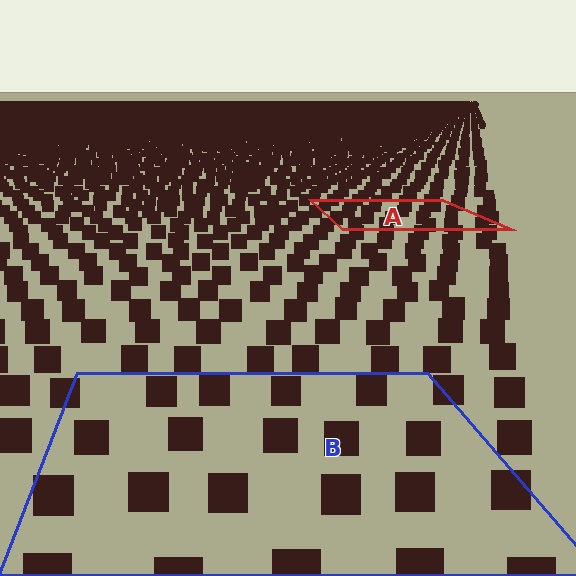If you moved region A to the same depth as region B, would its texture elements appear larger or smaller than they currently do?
They would appear larger. At a closer depth, the same texture elements are projected at a bigger on-screen size.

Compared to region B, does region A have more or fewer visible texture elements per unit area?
Region A has more texture elements per unit area — they are packed more densely because it is farther away.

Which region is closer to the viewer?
Region B is closer. The texture elements there are larger and more spread out.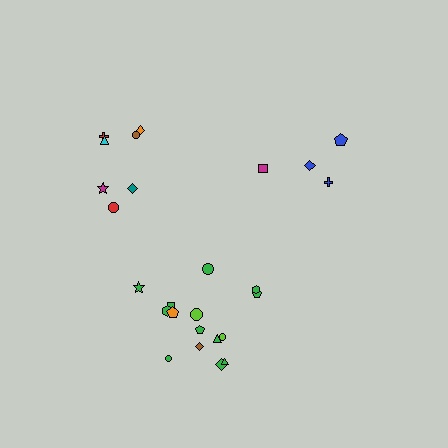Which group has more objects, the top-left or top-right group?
The top-left group.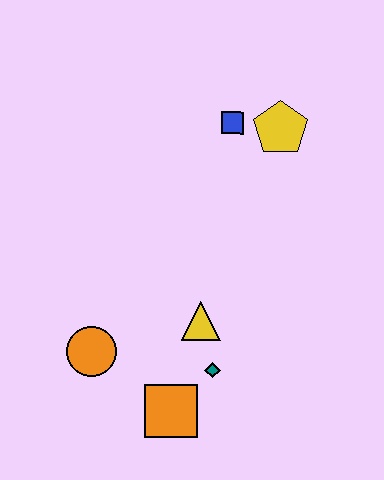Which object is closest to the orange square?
The teal diamond is closest to the orange square.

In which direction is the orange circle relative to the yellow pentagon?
The orange circle is below the yellow pentagon.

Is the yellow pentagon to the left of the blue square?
No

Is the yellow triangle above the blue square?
No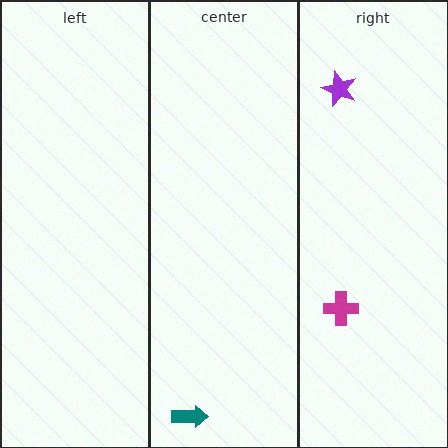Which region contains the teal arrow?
The center region.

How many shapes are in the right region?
2.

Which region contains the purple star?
The right region.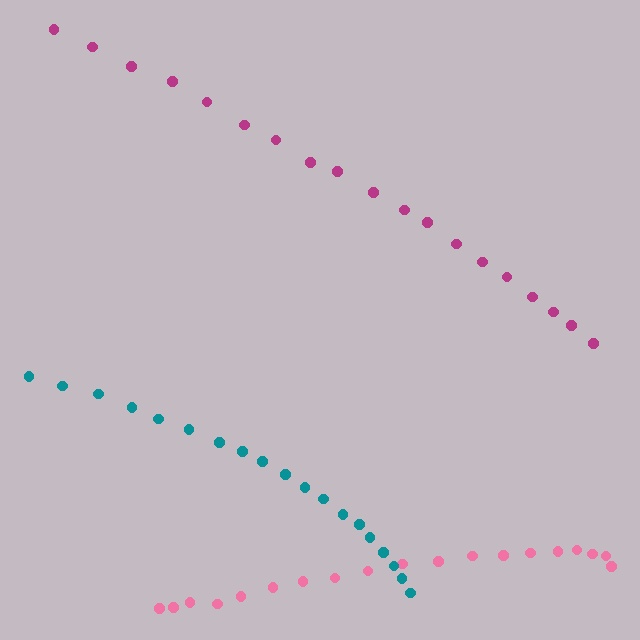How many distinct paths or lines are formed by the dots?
There are 3 distinct paths.